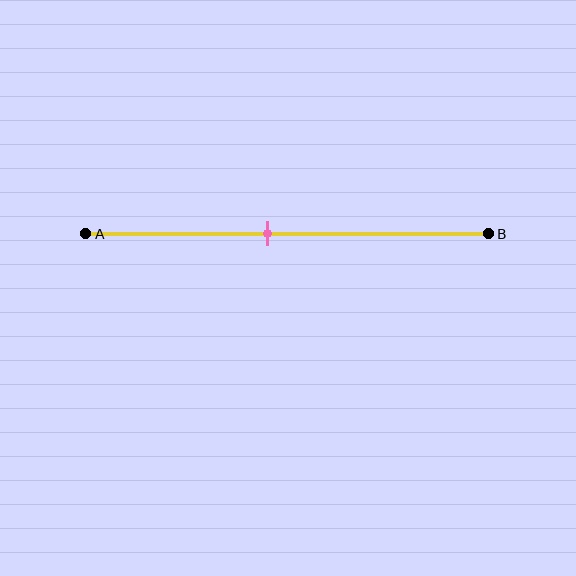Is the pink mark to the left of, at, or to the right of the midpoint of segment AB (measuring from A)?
The pink mark is to the left of the midpoint of segment AB.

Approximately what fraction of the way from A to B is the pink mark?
The pink mark is approximately 45% of the way from A to B.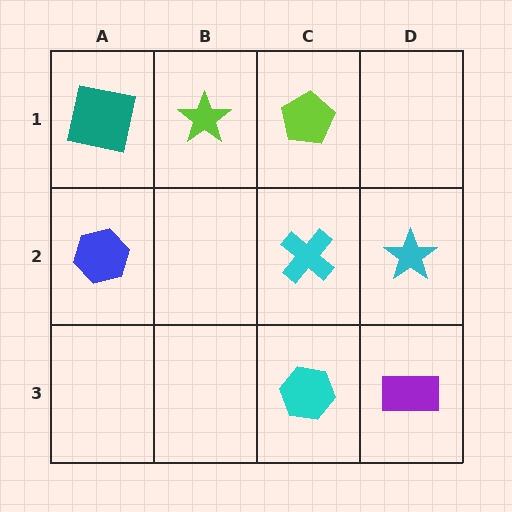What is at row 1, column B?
A lime star.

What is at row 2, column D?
A cyan star.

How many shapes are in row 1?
3 shapes.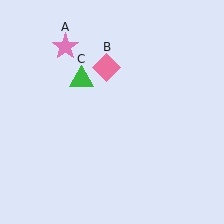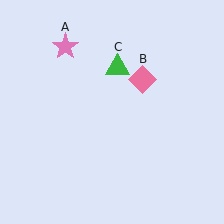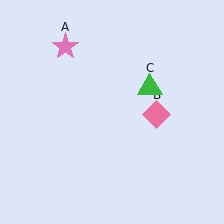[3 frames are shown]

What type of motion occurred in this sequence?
The pink diamond (object B), green triangle (object C) rotated clockwise around the center of the scene.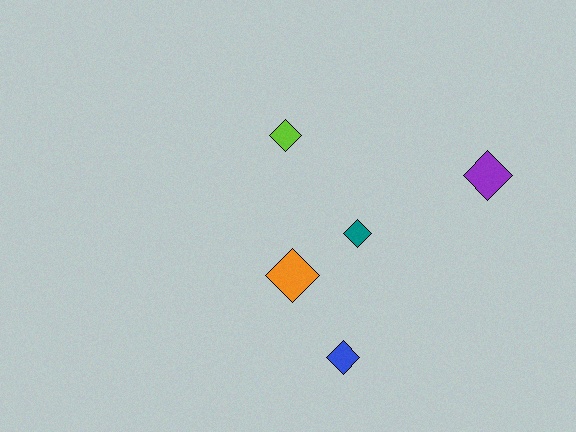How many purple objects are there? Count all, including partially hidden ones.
There is 1 purple object.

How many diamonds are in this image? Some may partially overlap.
There are 5 diamonds.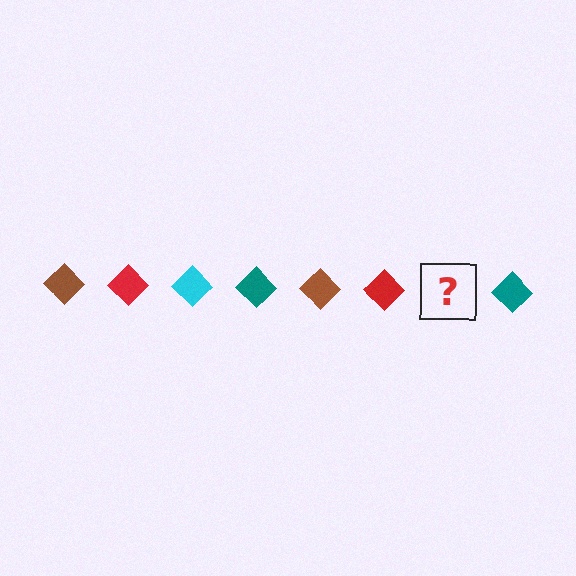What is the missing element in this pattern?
The missing element is a cyan diamond.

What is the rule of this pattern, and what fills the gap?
The rule is that the pattern cycles through brown, red, cyan, teal diamonds. The gap should be filled with a cyan diamond.